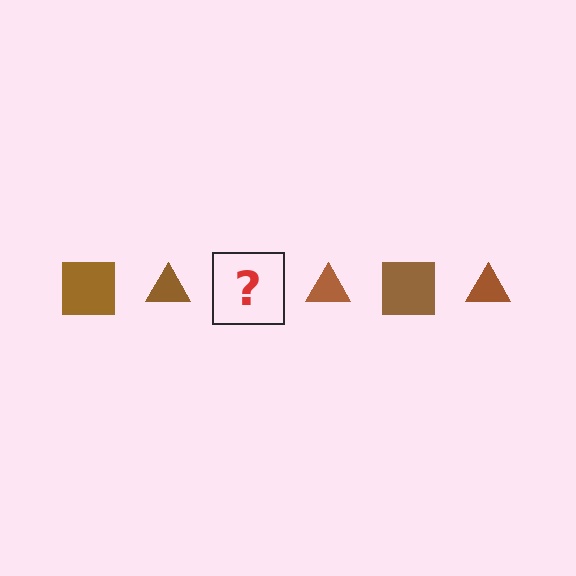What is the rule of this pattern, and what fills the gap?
The rule is that the pattern cycles through square, triangle shapes in brown. The gap should be filled with a brown square.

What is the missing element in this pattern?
The missing element is a brown square.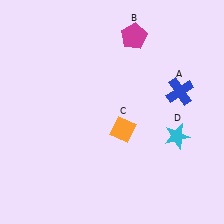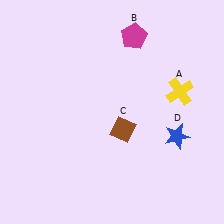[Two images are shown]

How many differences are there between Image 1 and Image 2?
There are 3 differences between the two images.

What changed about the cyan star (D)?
In Image 1, D is cyan. In Image 2, it changed to blue.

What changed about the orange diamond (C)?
In Image 1, C is orange. In Image 2, it changed to brown.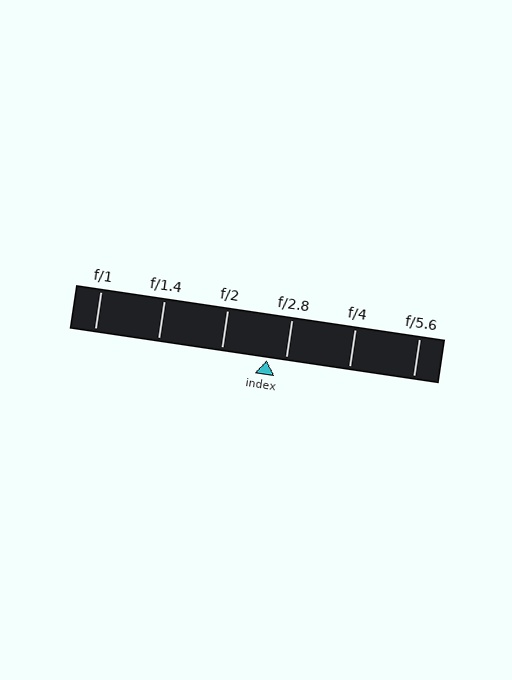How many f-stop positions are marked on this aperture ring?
There are 6 f-stop positions marked.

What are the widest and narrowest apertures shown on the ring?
The widest aperture shown is f/1 and the narrowest is f/5.6.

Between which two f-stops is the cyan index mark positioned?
The index mark is between f/2 and f/2.8.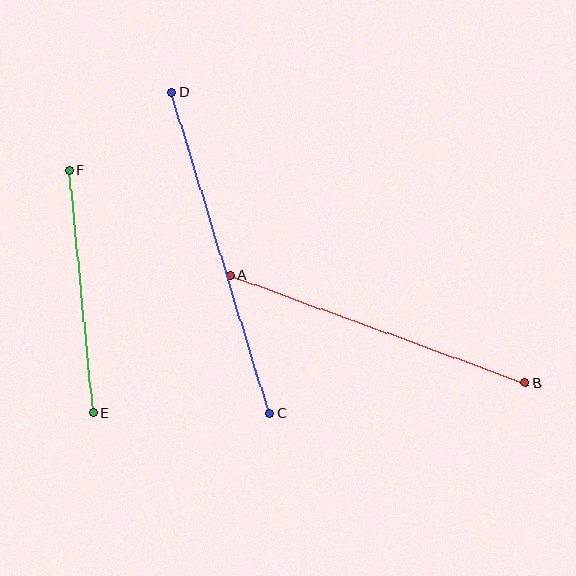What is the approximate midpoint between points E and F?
The midpoint is at approximately (81, 291) pixels.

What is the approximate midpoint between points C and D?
The midpoint is at approximately (221, 253) pixels.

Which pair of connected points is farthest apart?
Points C and D are farthest apart.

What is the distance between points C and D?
The distance is approximately 336 pixels.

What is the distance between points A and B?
The distance is approximately 314 pixels.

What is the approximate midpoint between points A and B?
The midpoint is at approximately (378, 329) pixels.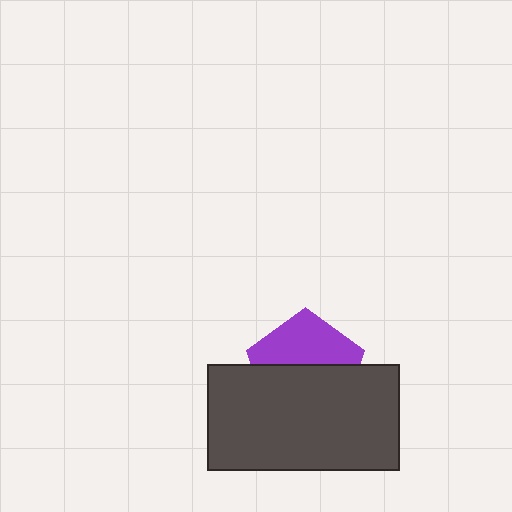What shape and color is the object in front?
The object in front is a dark gray rectangle.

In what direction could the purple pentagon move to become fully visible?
The purple pentagon could move up. That would shift it out from behind the dark gray rectangle entirely.